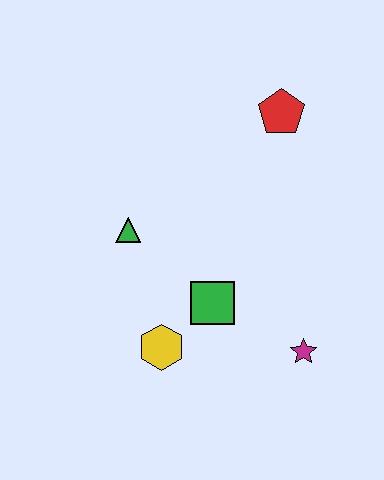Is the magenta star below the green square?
Yes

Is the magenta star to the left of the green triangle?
No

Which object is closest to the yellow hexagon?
The green square is closest to the yellow hexagon.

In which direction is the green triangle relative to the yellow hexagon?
The green triangle is above the yellow hexagon.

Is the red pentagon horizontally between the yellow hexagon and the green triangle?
No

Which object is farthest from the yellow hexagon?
The red pentagon is farthest from the yellow hexagon.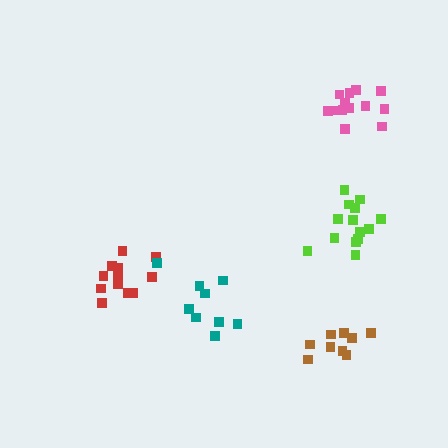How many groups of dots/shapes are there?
There are 5 groups.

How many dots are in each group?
Group 1: 9 dots, Group 2: 14 dots, Group 3: 14 dots, Group 4: 14 dots, Group 5: 9 dots (60 total).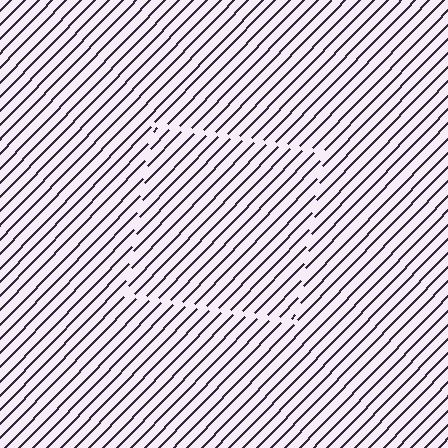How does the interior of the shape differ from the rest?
The interior of the shape contains the same grating, shifted by half a period — the contour is defined by the phase discontinuity where line-ends from the inner and outer gratings abut.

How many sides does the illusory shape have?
4 sides — the line-ends trace a square.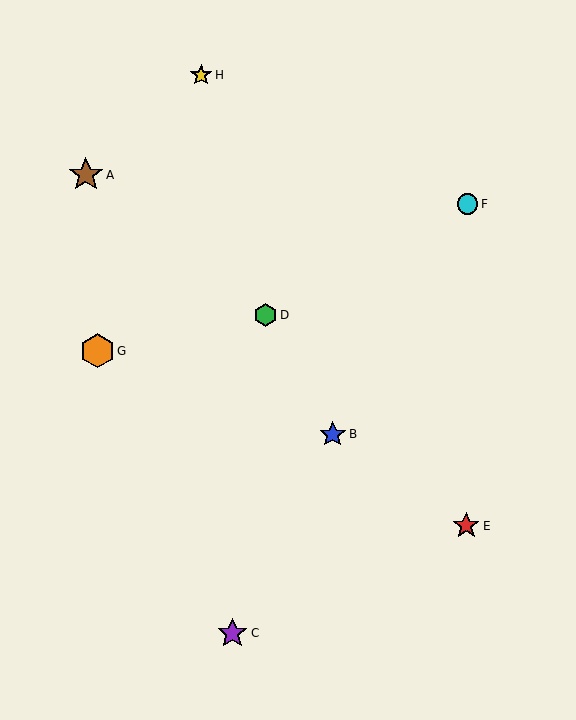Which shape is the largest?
The brown star (labeled A) is the largest.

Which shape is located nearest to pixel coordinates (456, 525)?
The red star (labeled E) at (466, 526) is nearest to that location.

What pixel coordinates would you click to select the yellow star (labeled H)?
Click at (201, 75) to select the yellow star H.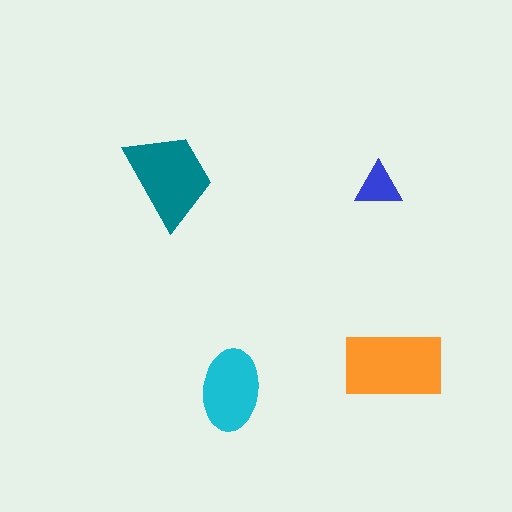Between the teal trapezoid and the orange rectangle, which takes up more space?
The orange rectangle.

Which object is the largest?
The orange rectangle.